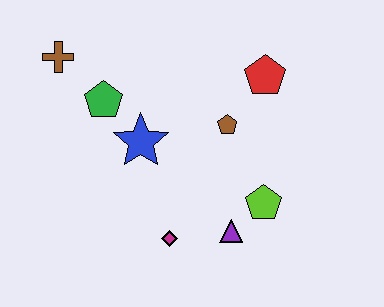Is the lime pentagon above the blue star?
No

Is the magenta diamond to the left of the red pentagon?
Yes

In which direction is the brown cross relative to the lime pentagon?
The brown cross is to the left of the lime pentagon.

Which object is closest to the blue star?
The green pentagon is closest to the blue star.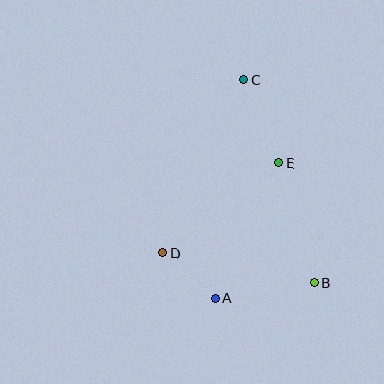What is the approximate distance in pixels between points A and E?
The distance between A and E is approximately 149 pixels.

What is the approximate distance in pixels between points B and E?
The distance between B and E is approximately 125 pixels.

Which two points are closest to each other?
Points A and D are closest to each other.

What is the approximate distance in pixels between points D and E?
The distance between D and E is approximately 147 pixels.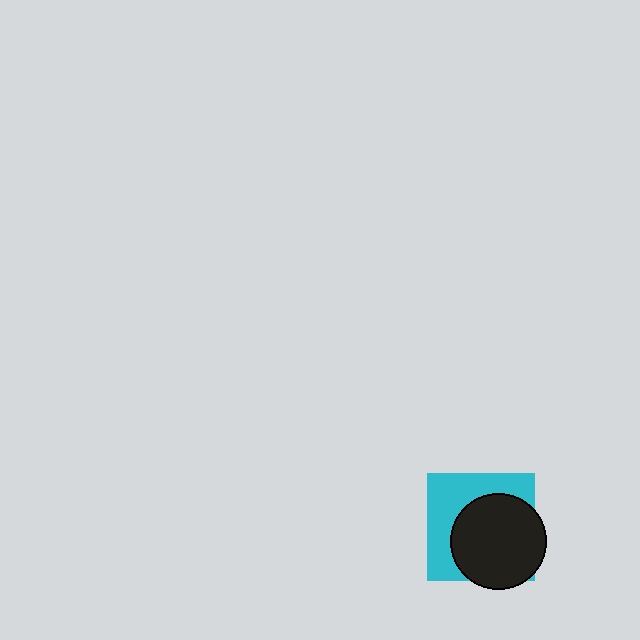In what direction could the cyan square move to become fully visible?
The cyan square could move toward the upper-left. That would shift it out from behind the black circle entirely.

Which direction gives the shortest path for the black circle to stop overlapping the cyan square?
Moving toward the lower-right gives the shortest separation.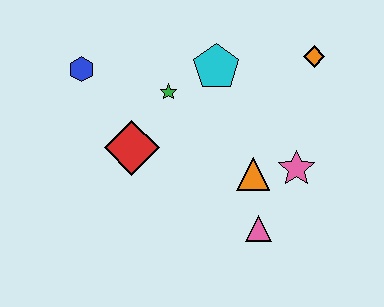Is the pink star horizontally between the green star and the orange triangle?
No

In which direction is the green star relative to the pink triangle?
The green star is above the pink triangle.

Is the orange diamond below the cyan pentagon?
No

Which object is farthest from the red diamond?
The orange diamond is farthest from the red diamond.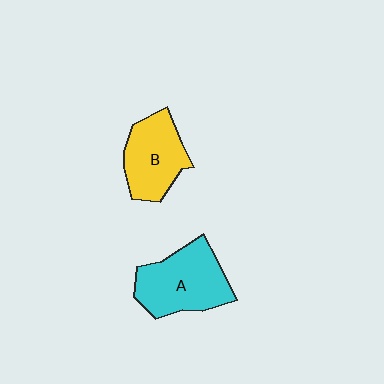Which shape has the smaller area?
Shape B (yellow).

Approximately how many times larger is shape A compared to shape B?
Approximately 1.2 times.